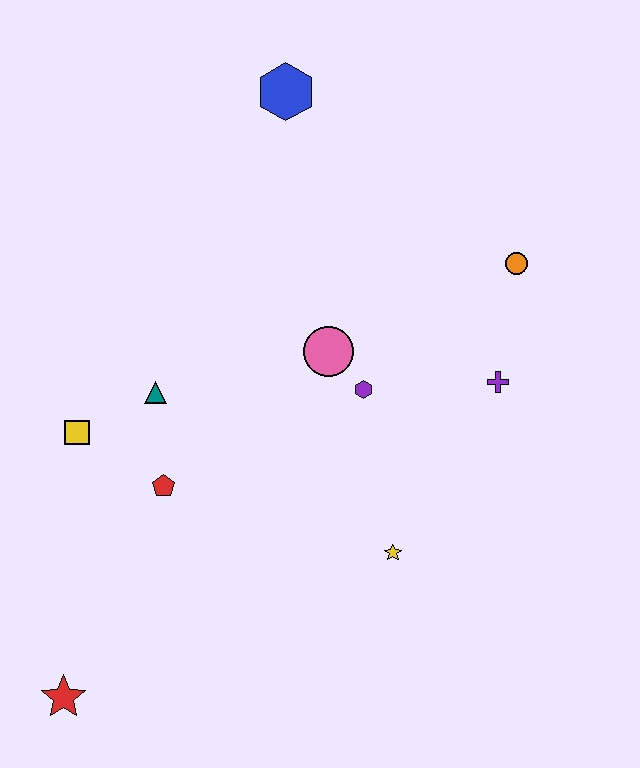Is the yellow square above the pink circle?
No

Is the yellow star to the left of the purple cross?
Yes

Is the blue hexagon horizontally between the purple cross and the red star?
Yes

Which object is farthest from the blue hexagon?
The red star is farthest from the blue hexagon.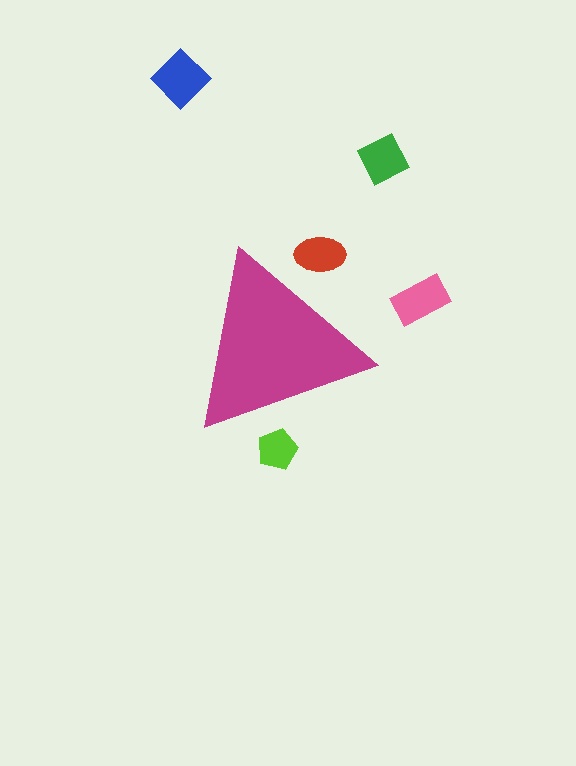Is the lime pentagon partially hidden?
Yes, the lime pentagon is partially hidden behind the magenta triangle.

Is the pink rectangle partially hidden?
No, the pink rectangle is fully visible.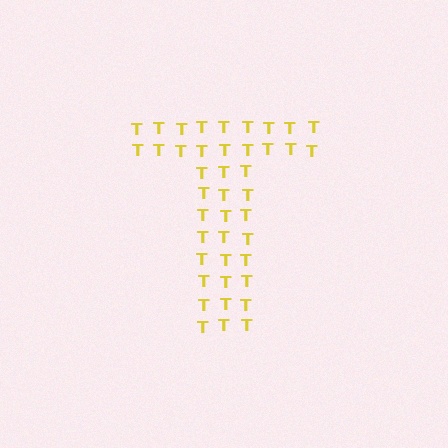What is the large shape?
The large shape is the letter T.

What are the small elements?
The small elements are letter T's.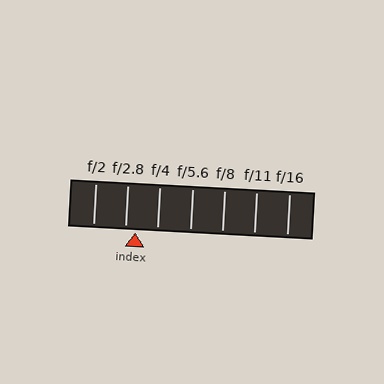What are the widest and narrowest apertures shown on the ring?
The widest aperture shown is f/2 and the narrowest is f/16.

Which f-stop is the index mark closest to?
The index mark is closest to f/2.8.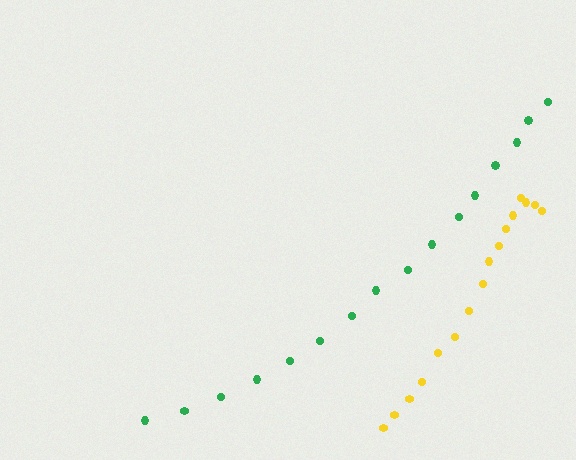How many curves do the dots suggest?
There are 2 distinct paths.